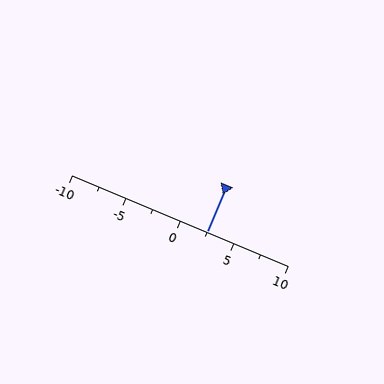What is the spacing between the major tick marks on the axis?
The major ticks are spaced 5 apart.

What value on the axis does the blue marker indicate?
The marker indicates approximately 2.5.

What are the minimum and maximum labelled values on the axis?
The axis runs from -10 to 10.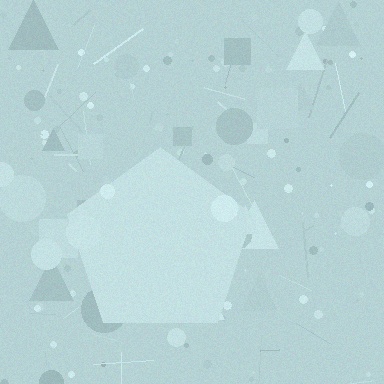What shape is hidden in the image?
A pentagon is hidden in the image.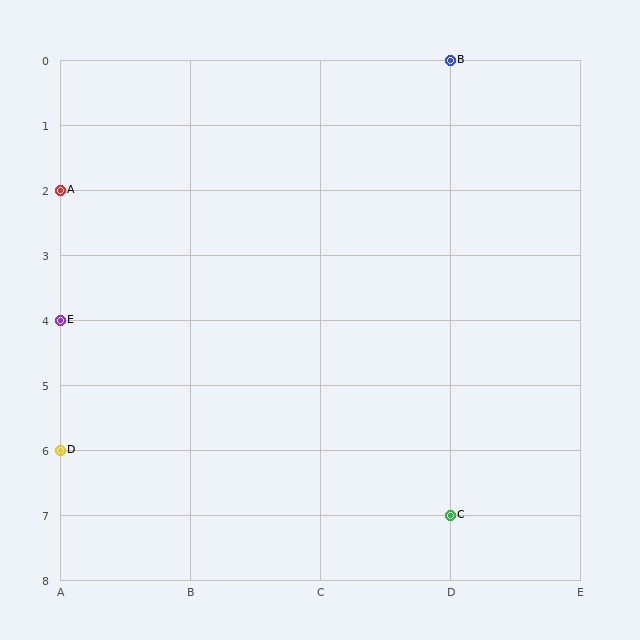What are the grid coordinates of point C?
Point C is at grid coordinates (D, 7).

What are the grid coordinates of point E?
Point E is at grid coordinates (A, 4).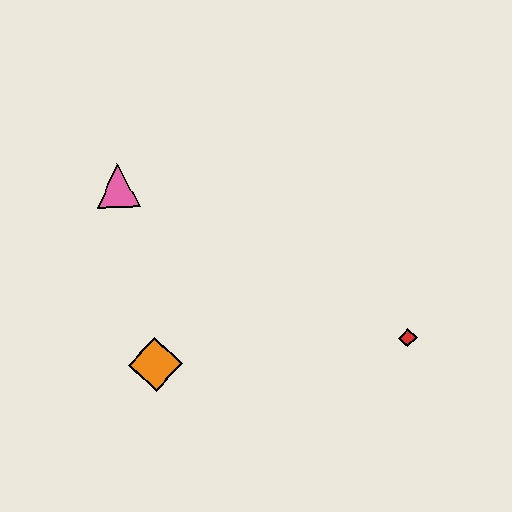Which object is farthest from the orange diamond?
The red diamond is farthest from the orange diamond.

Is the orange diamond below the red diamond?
Yes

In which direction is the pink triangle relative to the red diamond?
The pink triangle is to the left of the red diamond.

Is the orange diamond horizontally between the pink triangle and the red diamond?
Yes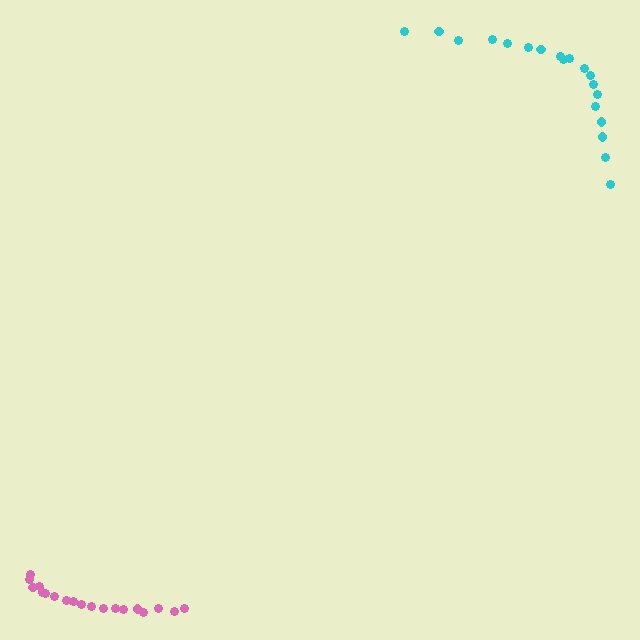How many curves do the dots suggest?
There are 2 distinct paths.